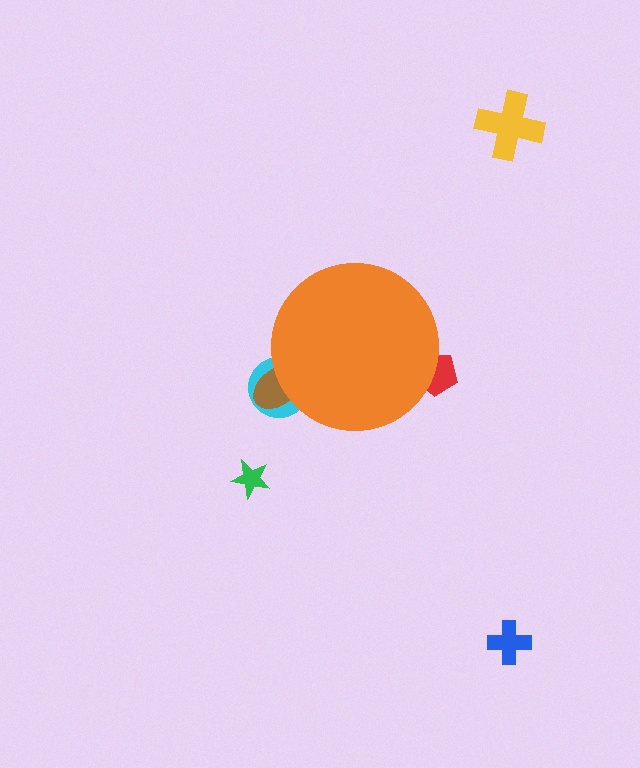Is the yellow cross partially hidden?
No, the yellow cross is fully visible.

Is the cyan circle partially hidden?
Yes, the cyan circle is partially hidden behind the orange circle.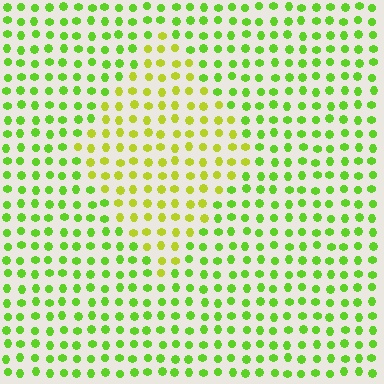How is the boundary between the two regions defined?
The boundary is defined purely by a slight shift in hue (about 32 degrees). Spacing, size, and orientation are identical on both sides.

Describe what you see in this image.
The image is filled with small lime elements in a uniform arrangement. A diamond-shaped region is visible where the elements are tinted to a slightly different hue, forming a subtle color boundary.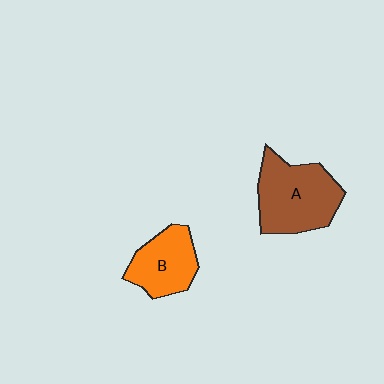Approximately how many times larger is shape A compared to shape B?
Approximately 1.5 times.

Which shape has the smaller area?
Shape B (orange).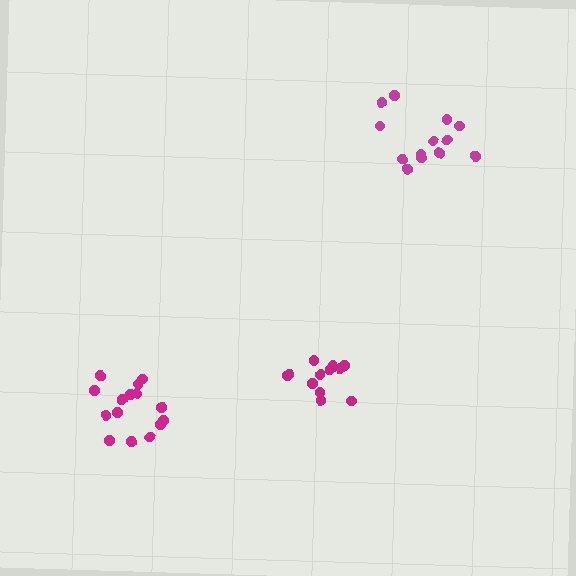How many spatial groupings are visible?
There are 3 spatial groupings.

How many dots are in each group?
Group 1: 12 dots, Group 2: 13 dots, Group 3: 15 dots (40 total).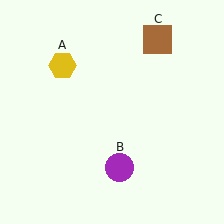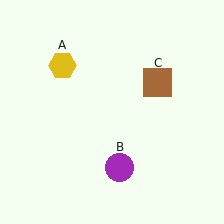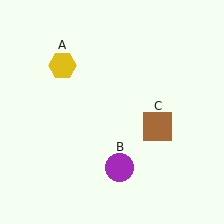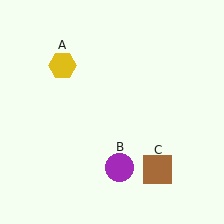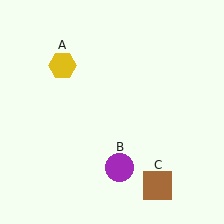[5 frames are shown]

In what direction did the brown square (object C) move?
The brown square (object C) moved down.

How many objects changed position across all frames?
1 object changed position: brown square (object C).